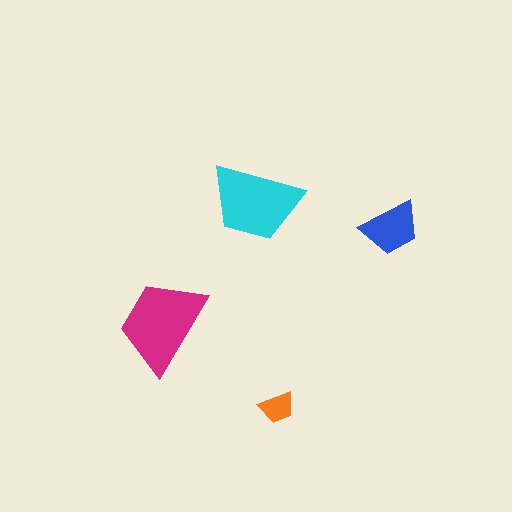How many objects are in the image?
There are 4 objects in the image.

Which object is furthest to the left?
The magenta trapezoid is leftmost.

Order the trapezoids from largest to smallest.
the magenta one, the cyan one, the blue one, the orange one.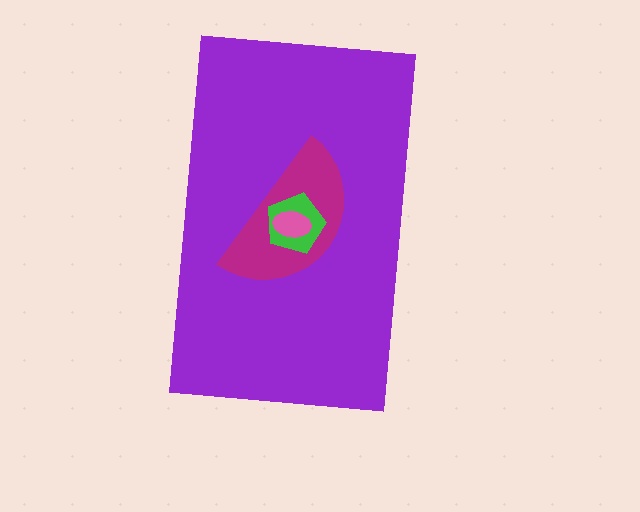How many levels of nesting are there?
4.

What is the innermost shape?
The pink ellipse.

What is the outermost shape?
The purple rectangle.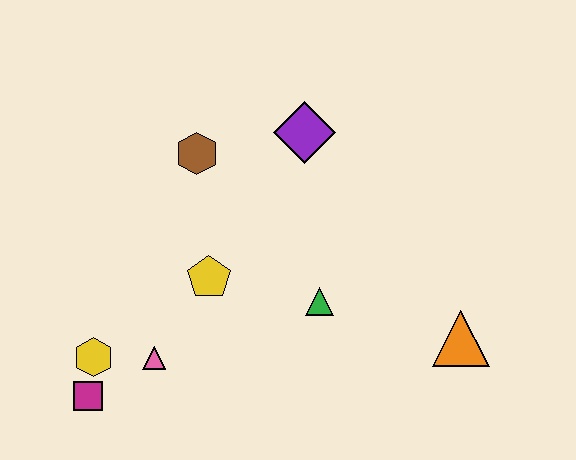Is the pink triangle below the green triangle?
Yes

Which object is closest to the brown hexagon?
The purple diamond is closest to the brown hexagon.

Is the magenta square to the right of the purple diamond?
No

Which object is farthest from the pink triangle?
The orange triangle is farthest from the pink triangle.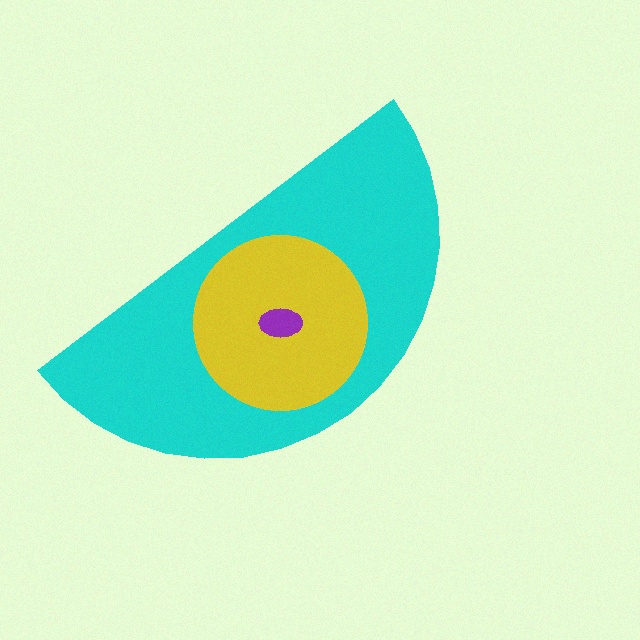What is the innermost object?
The purple ellipse.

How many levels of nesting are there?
3.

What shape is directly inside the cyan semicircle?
The yellow circle.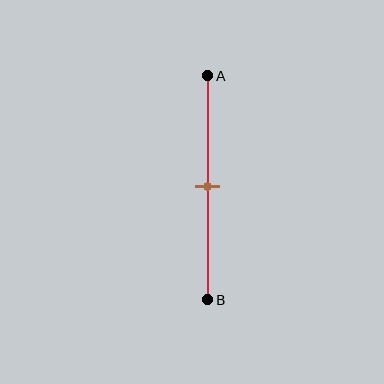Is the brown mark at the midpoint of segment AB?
Yes, the mark is approximately at the midpoint.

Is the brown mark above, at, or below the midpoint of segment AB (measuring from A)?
The brown mark is approximately at the midpoint of segment AB.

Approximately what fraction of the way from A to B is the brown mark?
The brown mark is approximately 50% of the way from A to B.